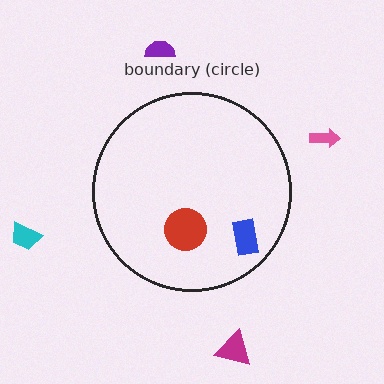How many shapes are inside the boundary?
2 inside, 4 outside.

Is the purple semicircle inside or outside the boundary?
Outside.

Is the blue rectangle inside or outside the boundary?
Inside.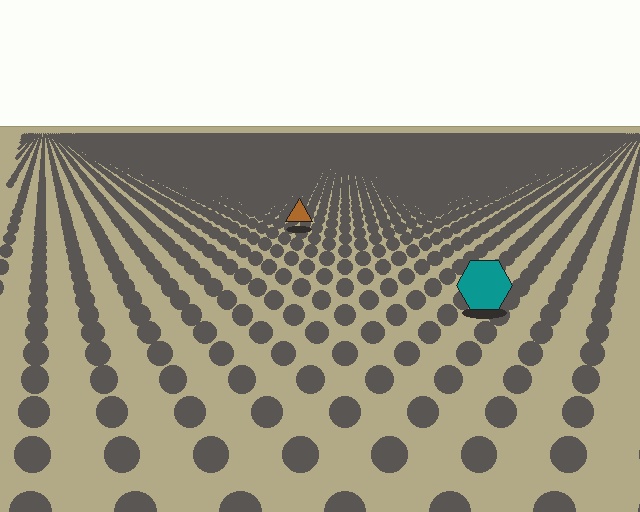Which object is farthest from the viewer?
The brown triangle is farthest from the viewer. It appears smaller and the ground texture around it is denser.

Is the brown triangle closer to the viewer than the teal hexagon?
No. The teal hexagon is closer — you can tell from the texture gradient: the ground texture is coarser near it.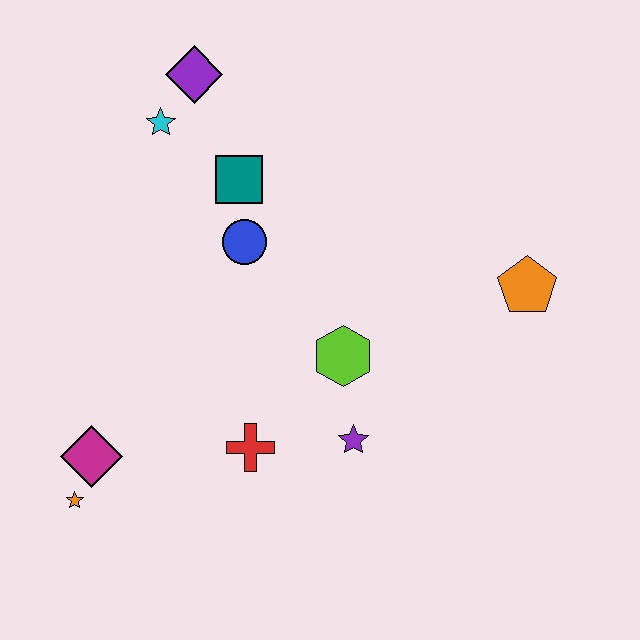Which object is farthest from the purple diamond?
The orange star is farthest from the purple diamond.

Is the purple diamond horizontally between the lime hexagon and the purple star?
No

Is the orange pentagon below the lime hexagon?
No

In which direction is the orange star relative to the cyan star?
The orange star is below the cyan star.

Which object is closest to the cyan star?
The purple diamond is closest to the cyan star.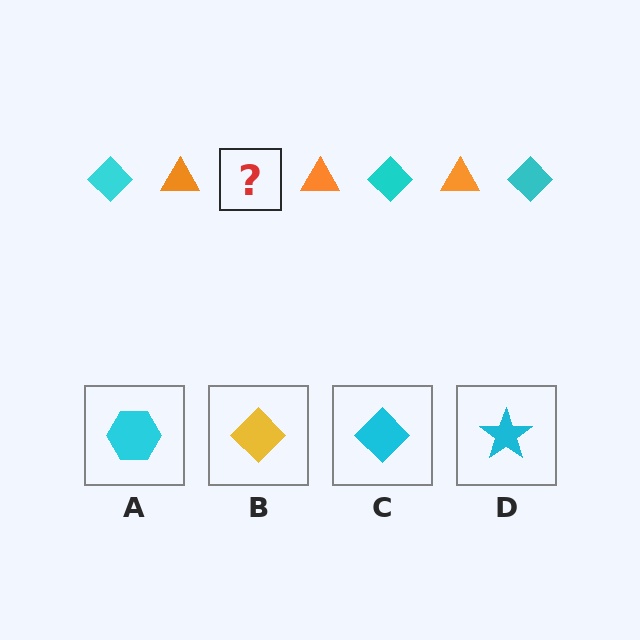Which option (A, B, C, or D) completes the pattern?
C.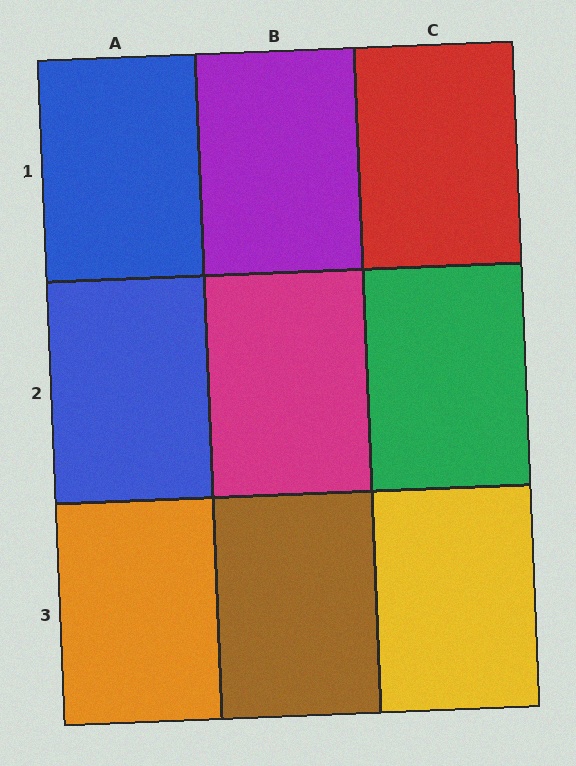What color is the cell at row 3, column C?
Yellow.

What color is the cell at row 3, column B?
Brown.